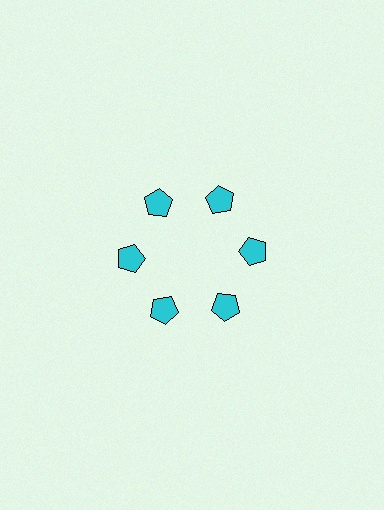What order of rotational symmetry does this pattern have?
This pattern has 6-fold rotational symmetry.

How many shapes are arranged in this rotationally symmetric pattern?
There are 6 shapes, arranged in 6 groups of 1.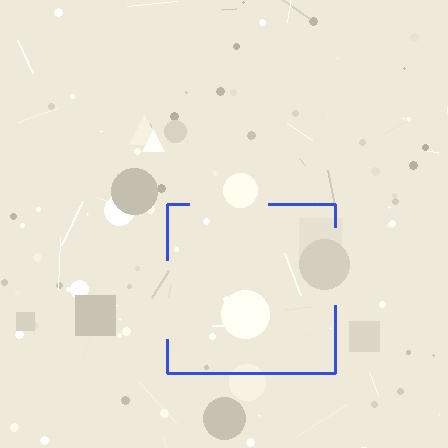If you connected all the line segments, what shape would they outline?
They would outline a square.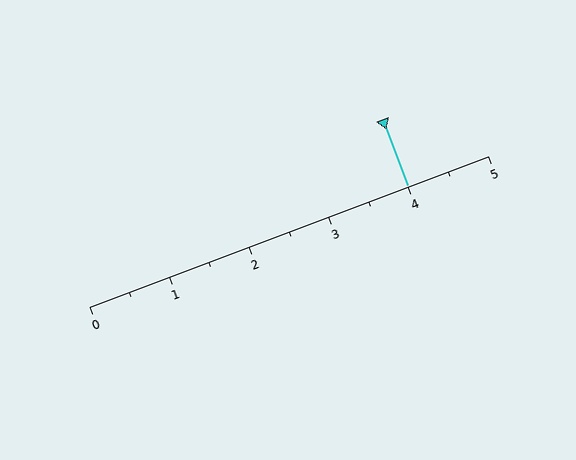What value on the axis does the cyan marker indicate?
The marker indicates approximately 4.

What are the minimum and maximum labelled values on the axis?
The axis runs from 0 to 5.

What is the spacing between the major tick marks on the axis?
The major ticks are spaced 1 apart.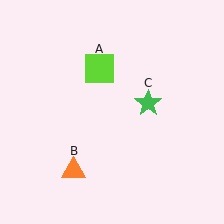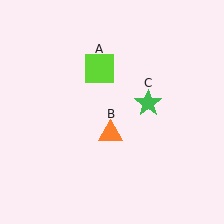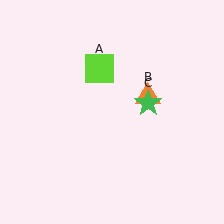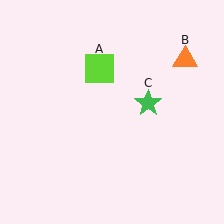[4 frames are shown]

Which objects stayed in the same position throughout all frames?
Lime square (object A) and green star (object C) remained stationary.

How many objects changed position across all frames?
1 object changed position: orange triangle (object B).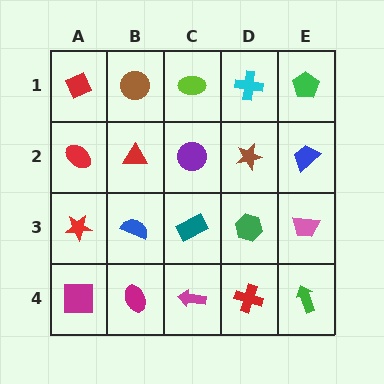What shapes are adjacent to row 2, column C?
A lime ellipse (row 1, column C), a teal rectangle (row 3, column C), a red triangle (row 2, column B), a brown star (row 2, column D).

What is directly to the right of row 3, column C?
A green hexagon.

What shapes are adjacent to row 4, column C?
A teal rectangle (row 3, column C), a magenta ellipse (row 4, column B), a red cross (row 4, column D).